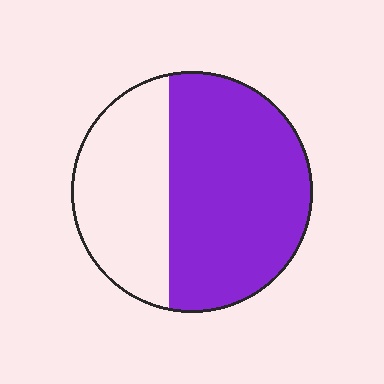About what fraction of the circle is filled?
About five eighths (5/8).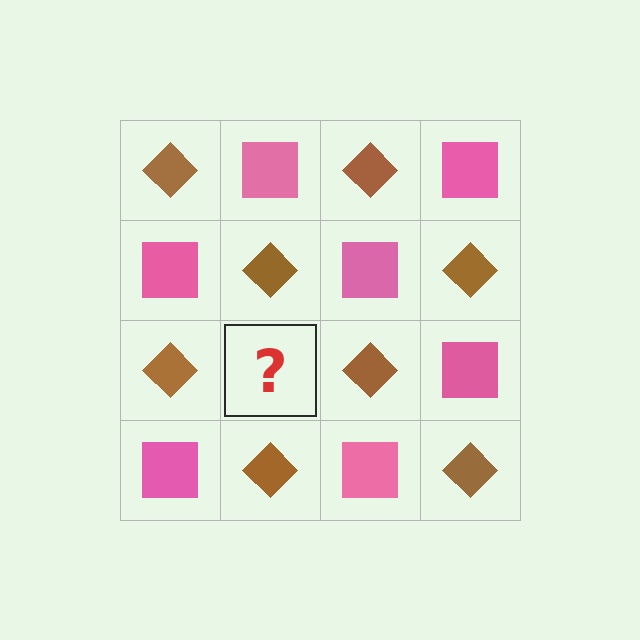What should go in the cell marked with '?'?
The missing cell should contain a pink square.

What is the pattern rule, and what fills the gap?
The rule is that it alternates brown diamond and pink square in a checkerboard pattern. The gap should be filled with a pink square.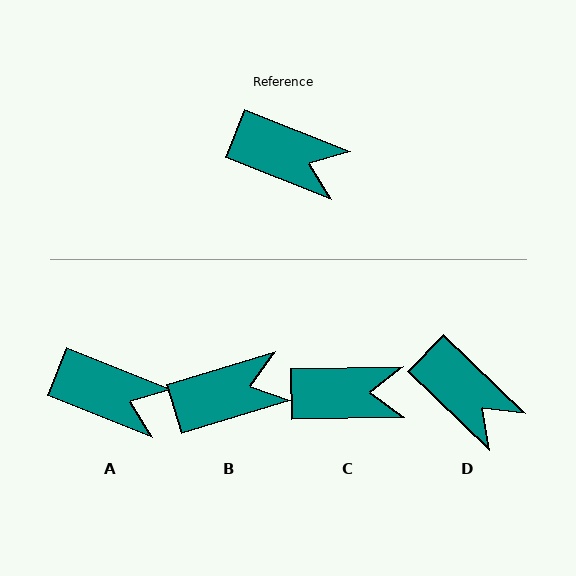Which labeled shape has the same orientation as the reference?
A.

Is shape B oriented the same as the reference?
No, it is off by about 38 degrees.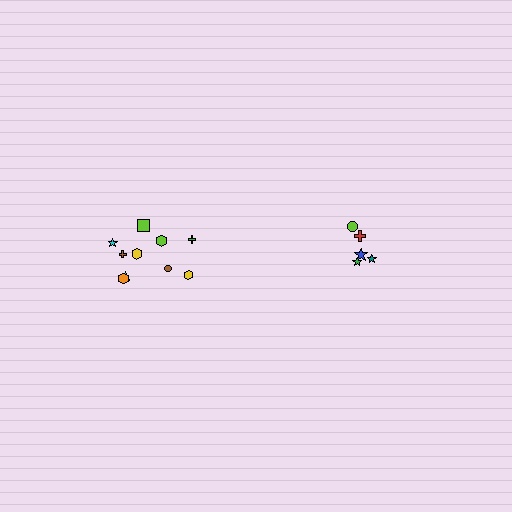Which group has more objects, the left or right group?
The left group.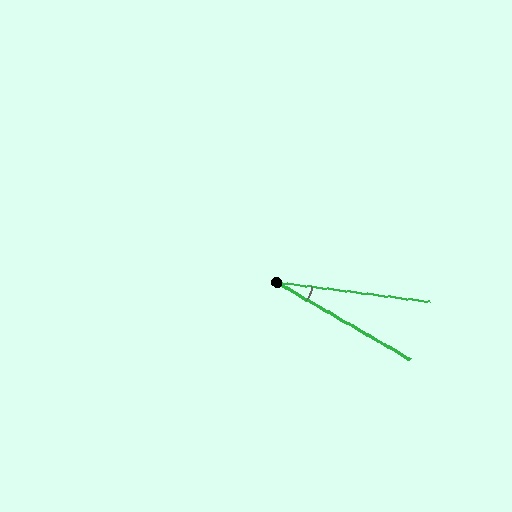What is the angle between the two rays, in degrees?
Approximately 23 degrees.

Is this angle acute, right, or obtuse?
It is acute.